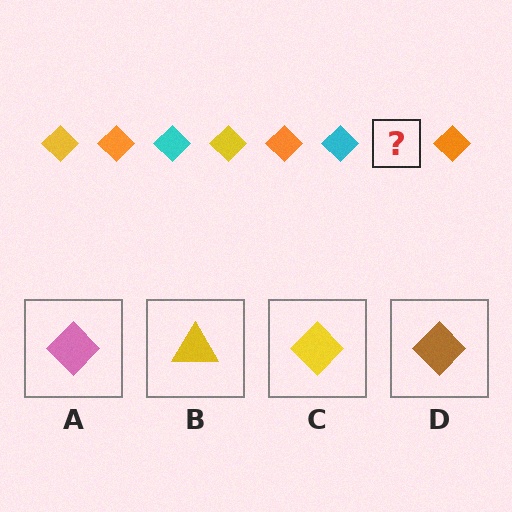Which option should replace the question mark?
Option C.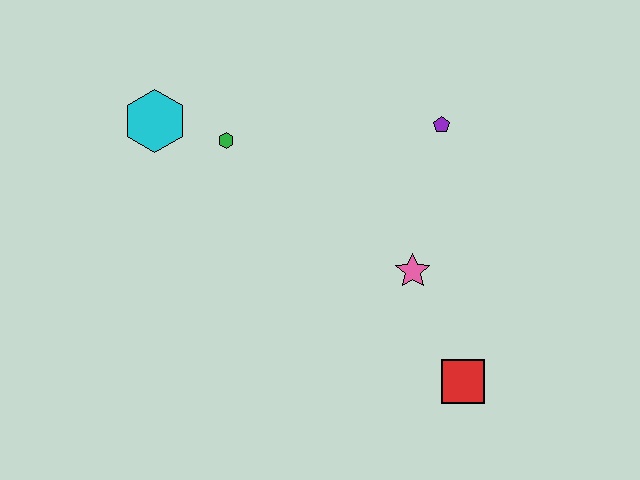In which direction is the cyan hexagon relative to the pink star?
The cyan hexagon is to the left of the pink star.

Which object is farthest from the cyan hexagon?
The red square is farthest from the cyan hexagon.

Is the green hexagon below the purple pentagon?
Yes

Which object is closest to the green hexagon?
The cyan hexagon is closest to the green hexagon.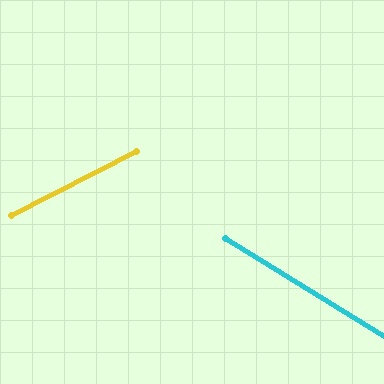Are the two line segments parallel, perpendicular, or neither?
Neither parallel nor perpendicular — they differ by about 59°.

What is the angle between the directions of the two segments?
Approximately 59 degrees.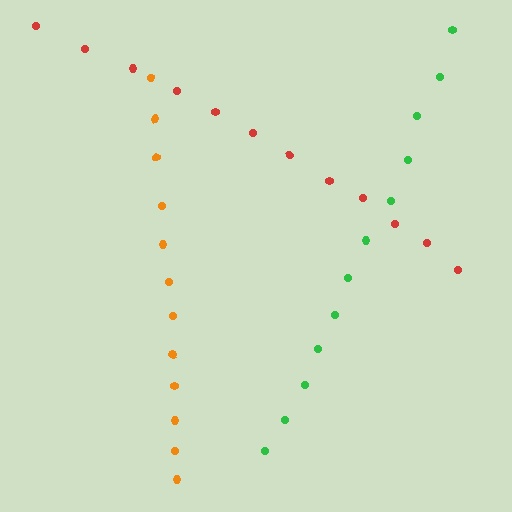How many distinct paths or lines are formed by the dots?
There are 3 distinct paths.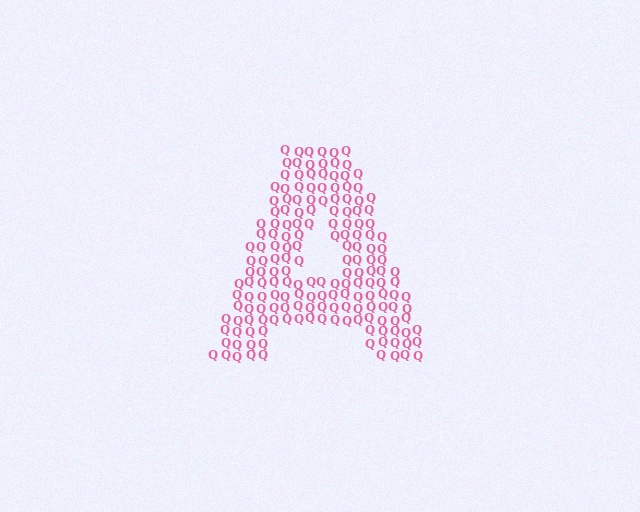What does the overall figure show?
The overall figure shows the letter A.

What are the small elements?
The small elements are letter Q's.